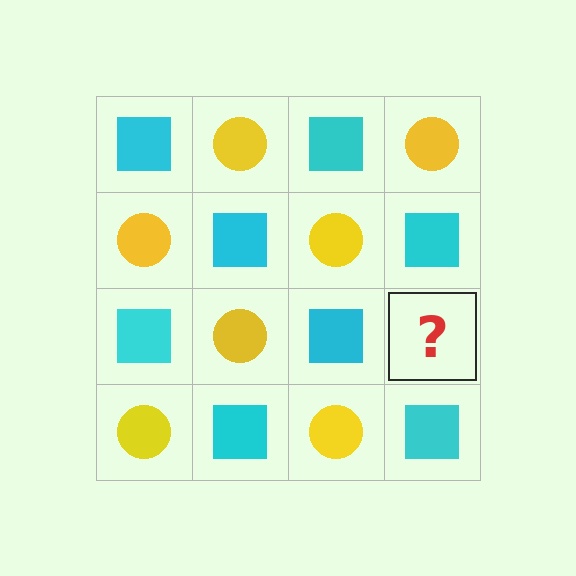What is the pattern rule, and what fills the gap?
The rule is that it alternates cyan square and yellow circle in a checkerboard pattern. The gap should be filled with a yellow circle.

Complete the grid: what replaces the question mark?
The question mark should be replaced with a yellow circle.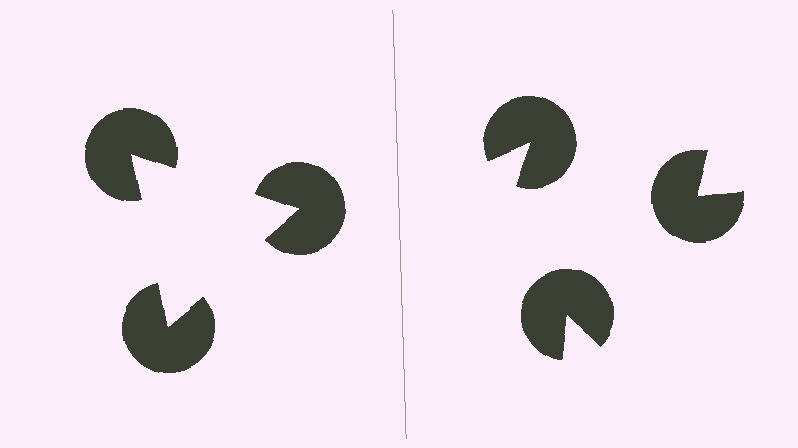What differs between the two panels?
The pac-man discs are positioned identically on both sides; only the wedge orientations differ. On the left they align to a triangle; on the right they are misaligned.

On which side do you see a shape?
An illusory triangle appears on the left side. On the right side the wedge cuts are rotated, so no coherent shape forms.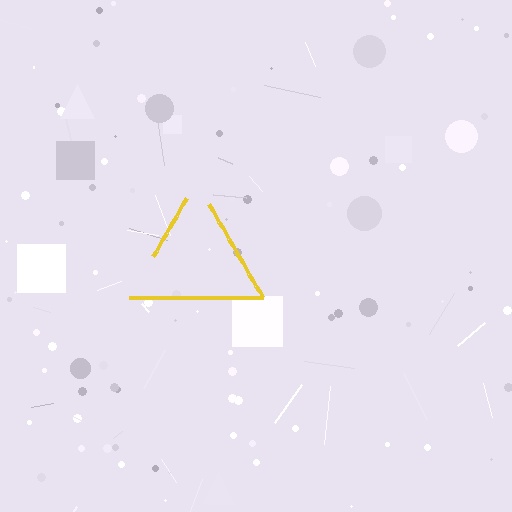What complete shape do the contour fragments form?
The contour fragments form a triangle.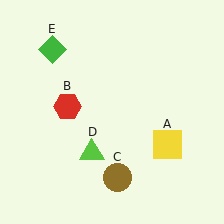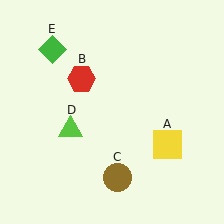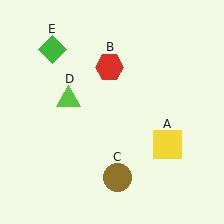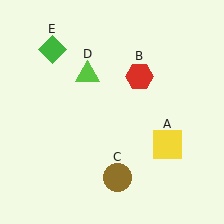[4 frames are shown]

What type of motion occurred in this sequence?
The red hexagon (object B), lime triangle (object D) rotated clockwise around the center of the scene.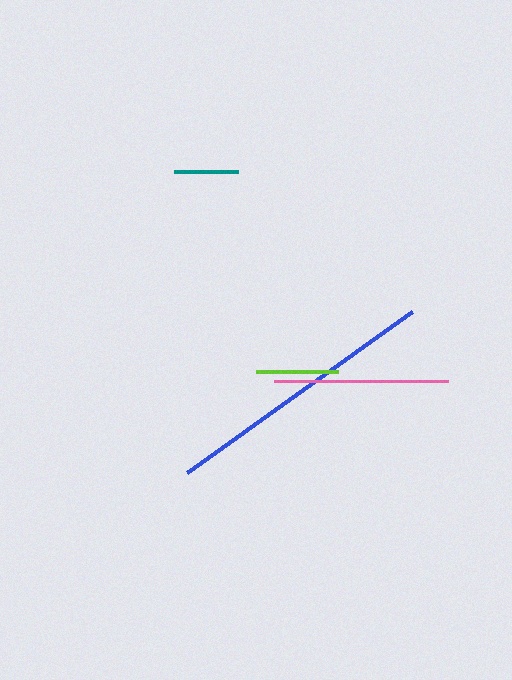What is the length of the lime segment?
The lime segment is approximately 82 pixels long.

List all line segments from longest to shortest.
From longest to shortest: blue, pink, lime, teal.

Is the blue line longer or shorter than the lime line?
The blue line is longer than the lime line.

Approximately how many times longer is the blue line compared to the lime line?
The blue line is approximately 3.4 times the length of the lime line.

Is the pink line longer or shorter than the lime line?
The pink line is longer than the lime line.